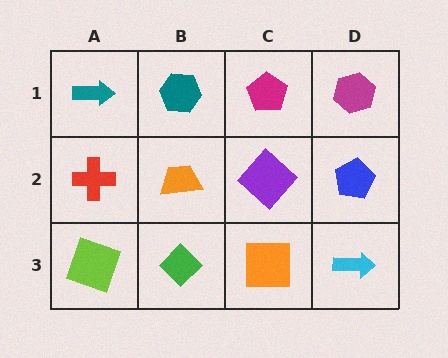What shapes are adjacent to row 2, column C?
A magenta pentagon (row 1, column C), an orange square (row 3, column C), an orange trapezoid (row 2, column B), a blue pentagon (row 2, column D).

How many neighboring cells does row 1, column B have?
3.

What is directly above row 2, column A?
A teal arrow.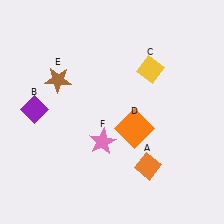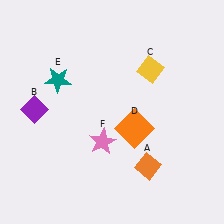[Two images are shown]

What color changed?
The star (E) changed from brown in Image 1 to teal in Image 2.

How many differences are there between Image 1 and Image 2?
There is 1 difference between the two images.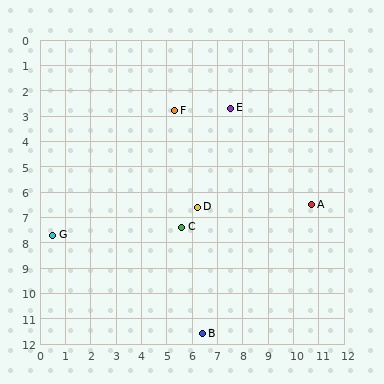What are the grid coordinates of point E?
Point E is at approximately (7.5, 2.7).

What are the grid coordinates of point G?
Point G is at approximately (0.5, 7.7).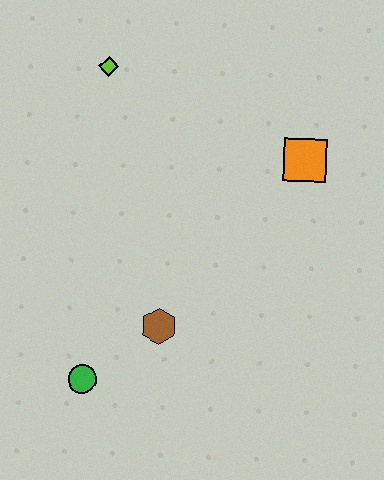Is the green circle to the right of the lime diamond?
No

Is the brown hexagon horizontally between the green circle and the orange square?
Yes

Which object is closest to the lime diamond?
The orange square is closest to the lime diamond.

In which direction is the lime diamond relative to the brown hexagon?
The lime diamond is above the brown hexagon.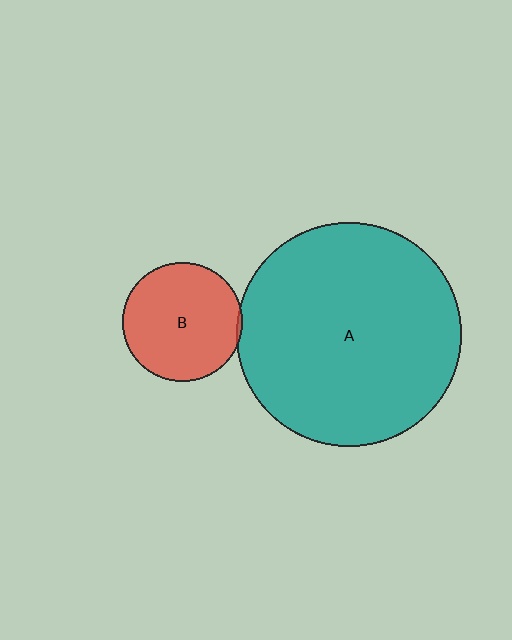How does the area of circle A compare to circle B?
Approximately 3.5 times.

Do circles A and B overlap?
Yes.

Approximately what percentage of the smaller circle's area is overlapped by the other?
Approximately 5%.